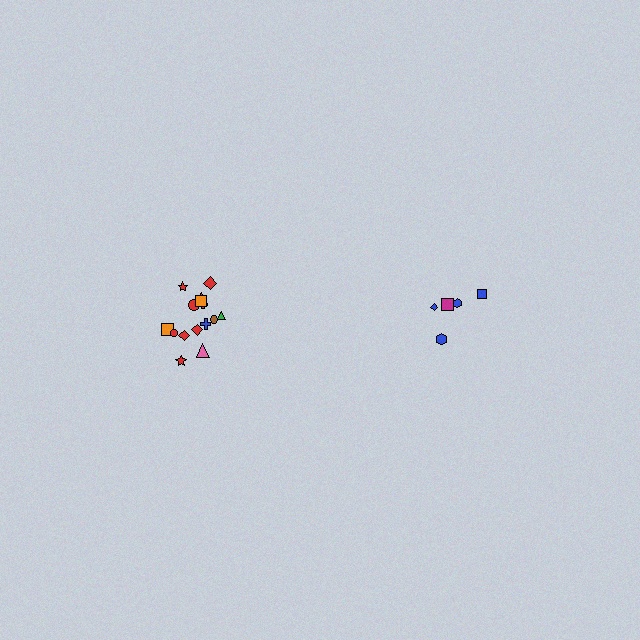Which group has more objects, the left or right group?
The left group.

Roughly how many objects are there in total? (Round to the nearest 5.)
Roughly 20 objects in total.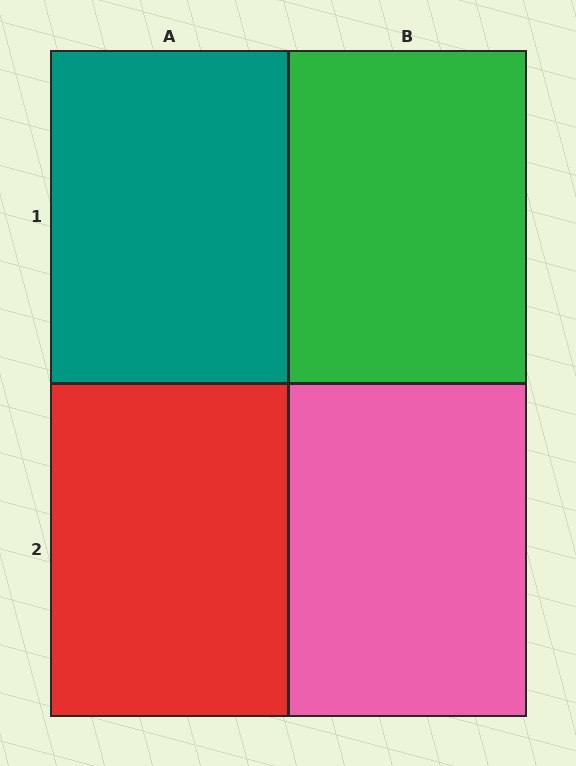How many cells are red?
1 cell is red.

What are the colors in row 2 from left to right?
Red, pink.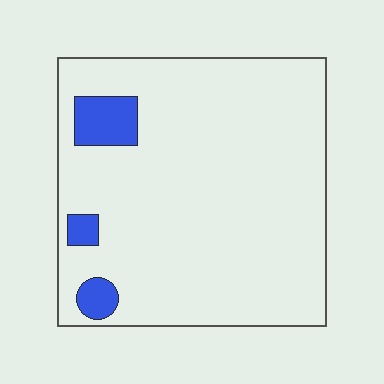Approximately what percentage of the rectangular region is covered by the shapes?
Approximately 10%.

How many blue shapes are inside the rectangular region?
3.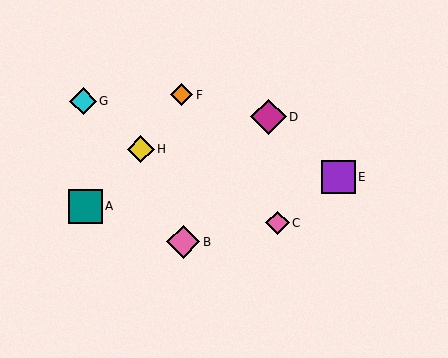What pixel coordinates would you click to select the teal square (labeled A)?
Click at (85, 206) to select the teal square A.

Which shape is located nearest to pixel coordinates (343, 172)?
The purple square (labeled E) at (339, 177) is nearest to that location.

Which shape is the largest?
The magenta diamond (labeled D) is the largest.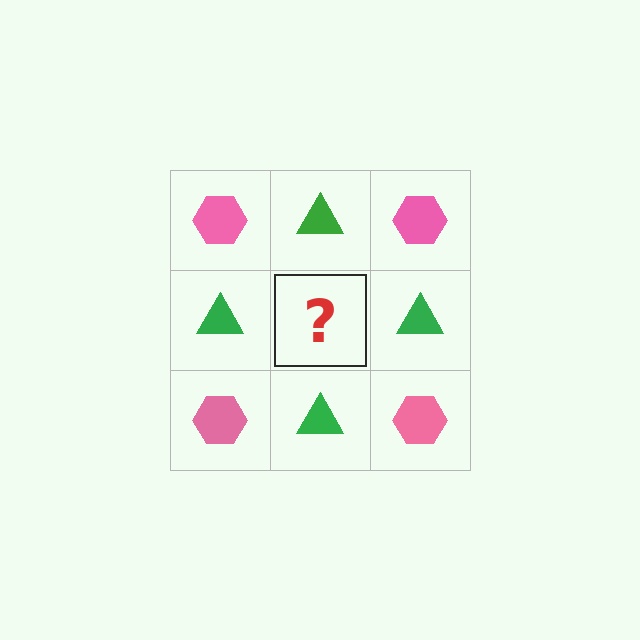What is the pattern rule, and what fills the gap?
The rule is that it alternates pink hexagon and green triangle in a checkerboard pattern. The gap should be filled with a pink hexagon.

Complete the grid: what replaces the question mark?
The question mark should be replaced with a pink hexagon.